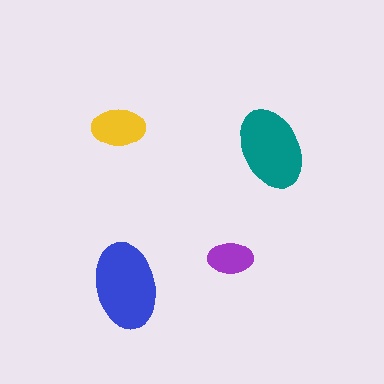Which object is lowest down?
The blue ellipse is bottommost.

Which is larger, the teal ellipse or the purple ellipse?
The teal one.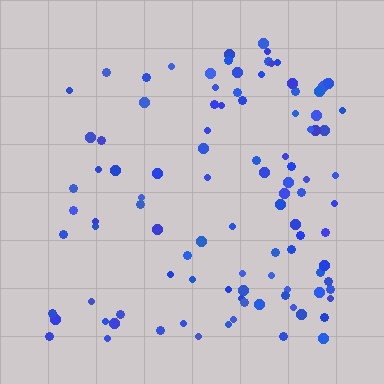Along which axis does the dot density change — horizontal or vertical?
Horizontal.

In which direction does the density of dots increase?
From left to right, with the right side densest.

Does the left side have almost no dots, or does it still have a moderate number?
Still a moderate number, just noticeably fewer than the right.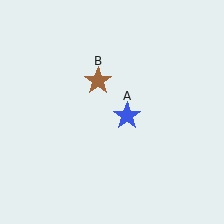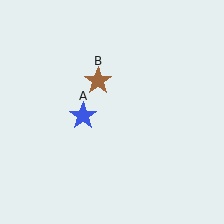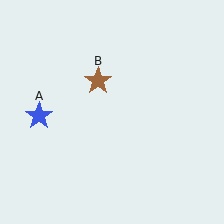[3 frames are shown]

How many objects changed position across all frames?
1 object changed position: blue star (object A).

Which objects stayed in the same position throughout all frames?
Brown star (object B) remained stationary.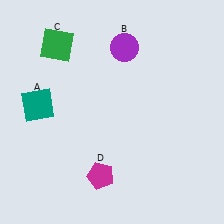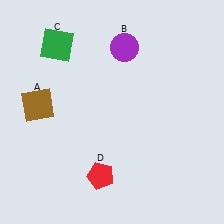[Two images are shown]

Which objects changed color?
A changed from teal to brown. D changed from magenta to red.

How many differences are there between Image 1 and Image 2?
There are 2 differences between the two images.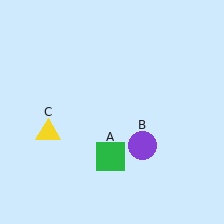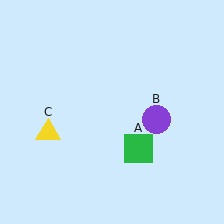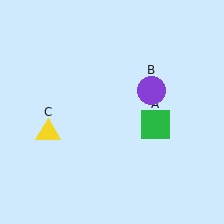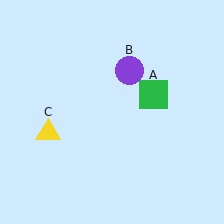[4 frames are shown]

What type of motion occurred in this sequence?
The green square (object A), purple circle (object B) rotated counterclockwise around the center of the scene.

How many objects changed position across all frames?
2 objects changed position: green square (object A), purple circle (object B).